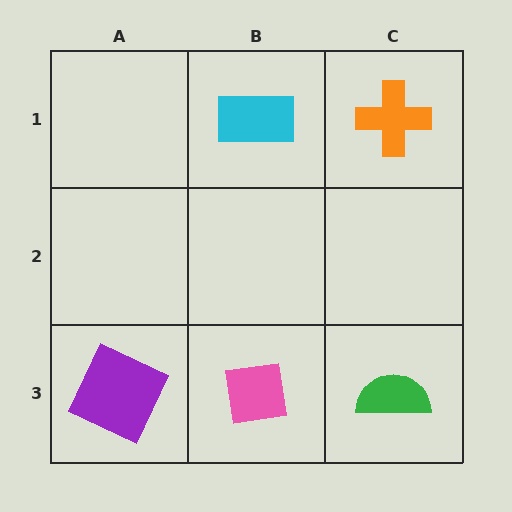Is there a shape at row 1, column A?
No, that cell is empty.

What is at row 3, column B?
A pink square.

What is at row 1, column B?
A cyan rectangle.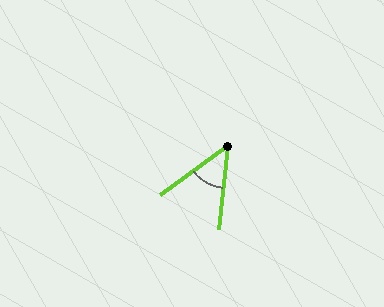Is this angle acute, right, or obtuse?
It is acute.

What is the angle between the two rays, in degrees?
Approximately 48 degrees.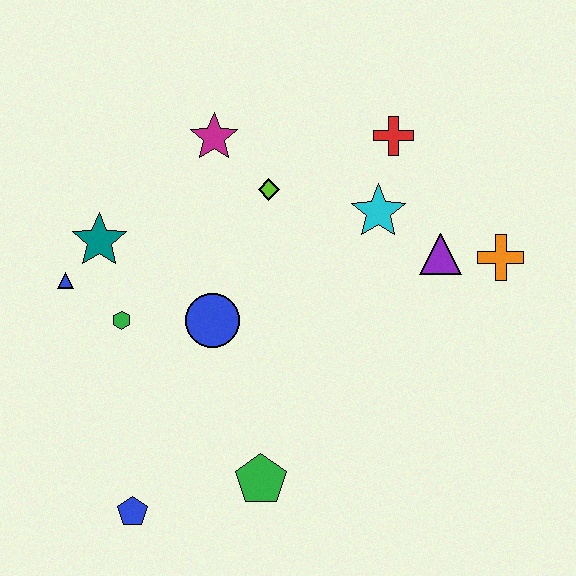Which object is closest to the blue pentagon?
The green pentagon is closest to the blue pentagon.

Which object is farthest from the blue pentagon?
The red cross is farthest from the blue pentagon.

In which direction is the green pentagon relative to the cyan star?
The green pentagon is below the cyan star.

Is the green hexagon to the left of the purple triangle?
Yes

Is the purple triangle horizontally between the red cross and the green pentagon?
No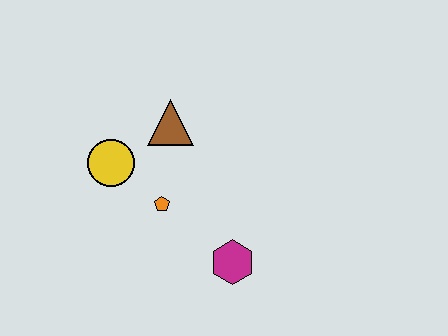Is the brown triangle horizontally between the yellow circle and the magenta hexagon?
Yes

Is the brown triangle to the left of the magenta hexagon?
Yes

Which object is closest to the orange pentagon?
The yellow circle is closest to the orange pentagon.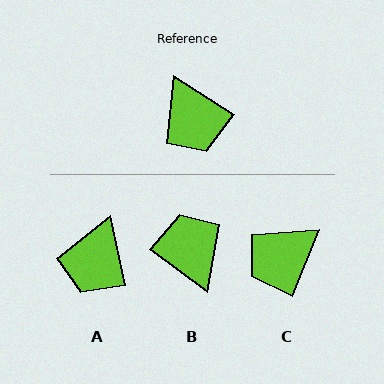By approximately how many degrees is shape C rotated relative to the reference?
Approximately 80 degrees clockwise.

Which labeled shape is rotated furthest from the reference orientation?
B, about 176 degrees away.